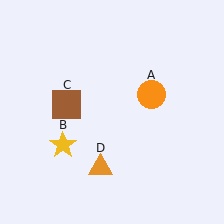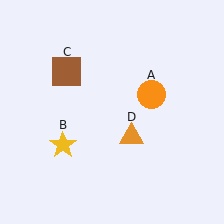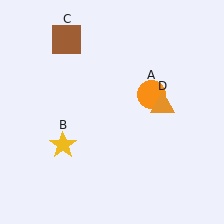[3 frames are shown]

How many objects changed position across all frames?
2 objects changed position: brown square (object C), orange triangle (object D).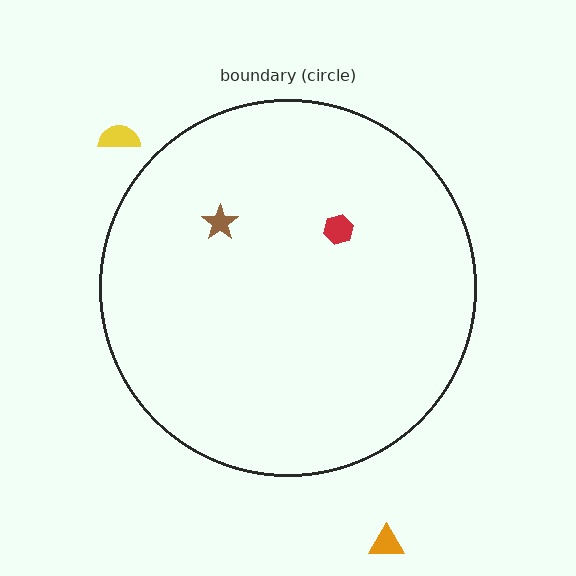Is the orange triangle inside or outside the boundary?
Outside.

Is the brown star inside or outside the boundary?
Inside.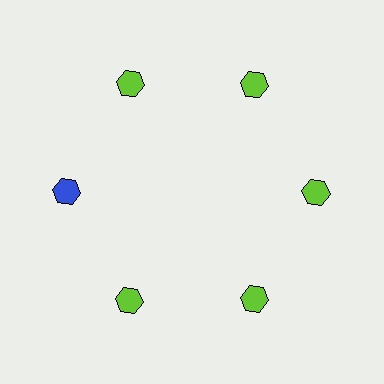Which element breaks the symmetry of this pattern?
The blue hexagon at roughly the 9 o'clock position breaks the symmetry. All other shapes are lime hexagons.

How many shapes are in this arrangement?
There are 6 shapes arranged in a ring pattern.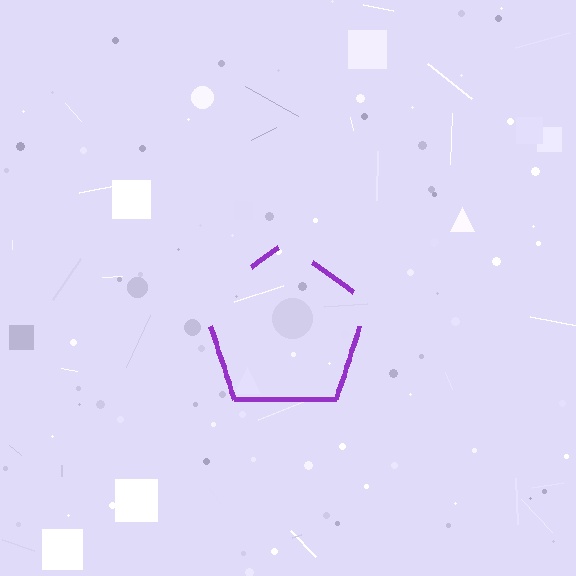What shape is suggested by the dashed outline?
The dashed outline suggests a pentagon.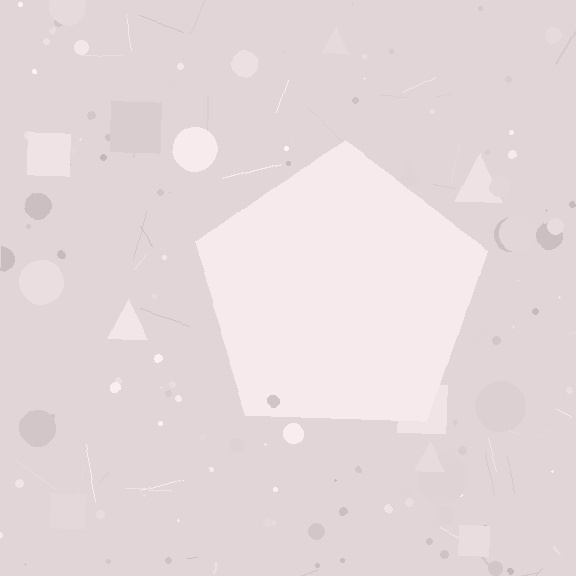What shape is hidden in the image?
A pentagon is hidden in the image.